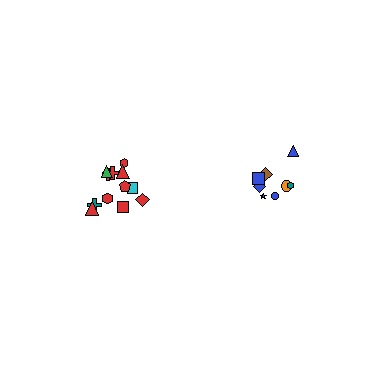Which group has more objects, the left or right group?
The left group.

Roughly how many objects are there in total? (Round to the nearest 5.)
Roughly 20 objects in total.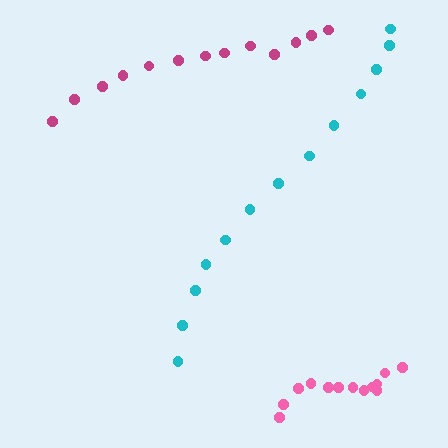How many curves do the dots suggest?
There are 3 distinct paths.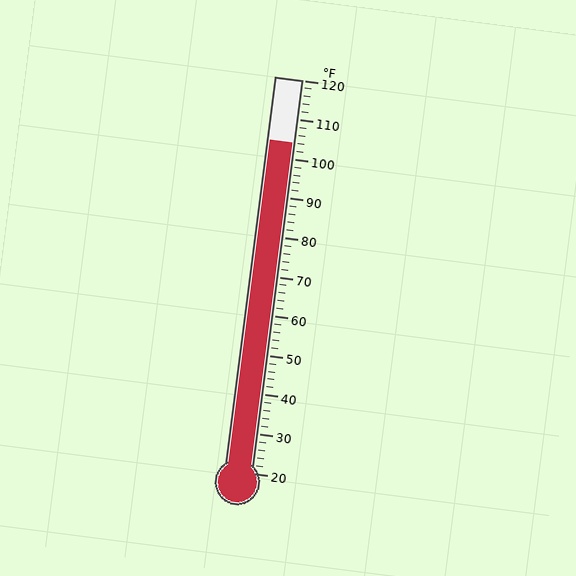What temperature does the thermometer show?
The thermometer shows approximately 104°F.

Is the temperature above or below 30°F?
The temperature is above 30°F.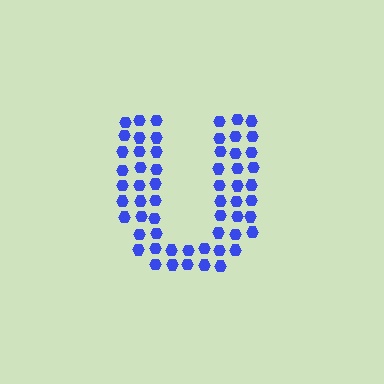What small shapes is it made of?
It is made of small hexagons.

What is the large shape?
The large shape is the letter U.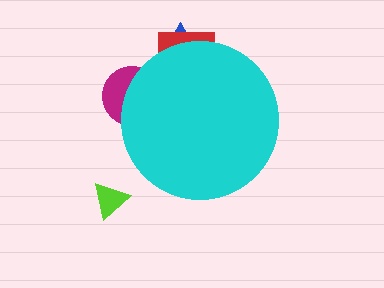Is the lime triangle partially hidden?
No, the lime triangle is fully visible.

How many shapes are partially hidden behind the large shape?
3 shapes are partially hidden.